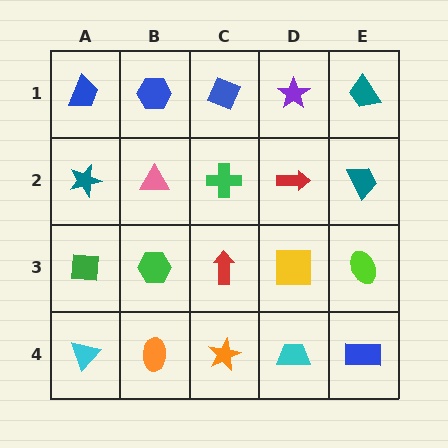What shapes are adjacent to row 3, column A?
A teal star (row 2, column A), a cyan triangle (row 4, column A), a green hexagon (row 3, column B).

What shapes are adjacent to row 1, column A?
A teal star (row 2, column A), a blue hexagon (row 1, column B).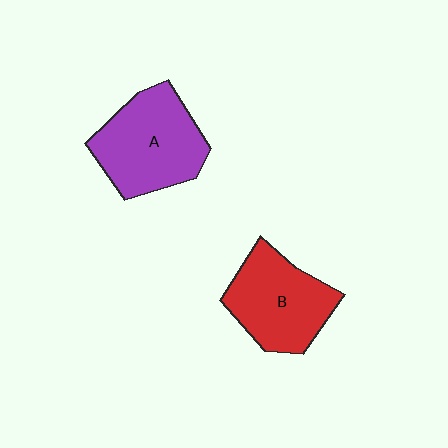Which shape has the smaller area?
Shape B (red).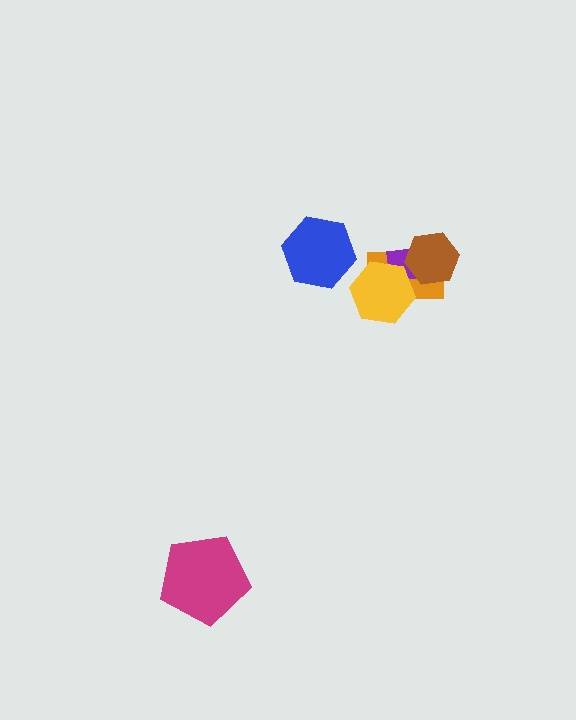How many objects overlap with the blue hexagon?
0 objects overlap with the blue hexagon.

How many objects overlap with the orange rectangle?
3 objects overlap with the orange rectangle.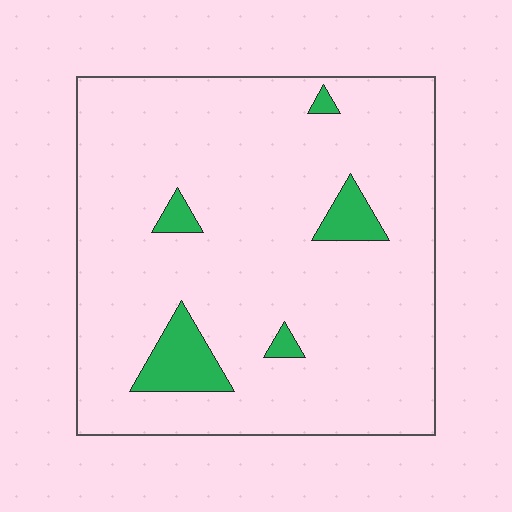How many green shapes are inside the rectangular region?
5.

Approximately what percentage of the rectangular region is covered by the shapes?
Approximately 10%.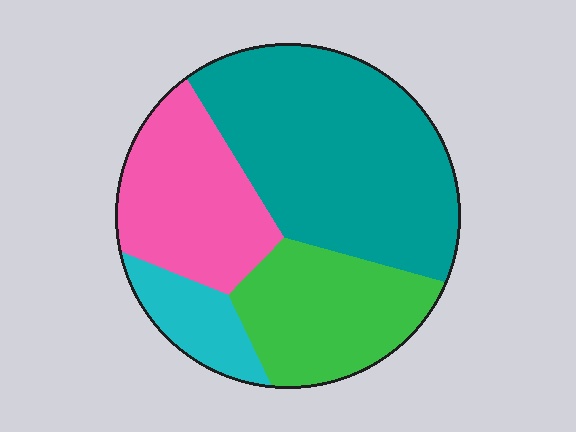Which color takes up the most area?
Teal, at roughly 45%.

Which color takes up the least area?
Cyan, at roughly 10%.